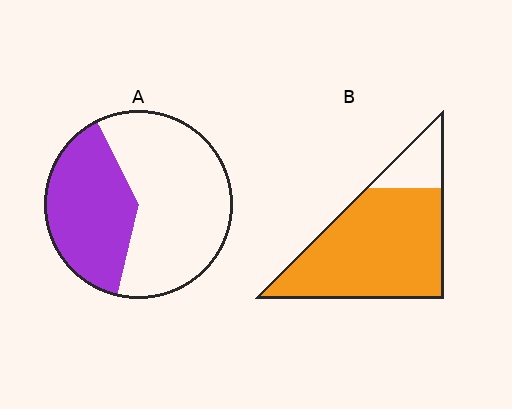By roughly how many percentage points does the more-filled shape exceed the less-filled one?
By roughly 45 percentage points (B over A).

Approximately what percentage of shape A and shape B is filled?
A is approximately 40% and B is approximately 85%.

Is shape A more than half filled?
No.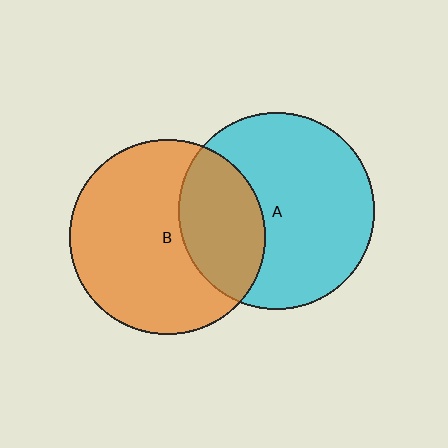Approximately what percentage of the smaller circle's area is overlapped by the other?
Approximately 30%.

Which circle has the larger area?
Circle A (cyan).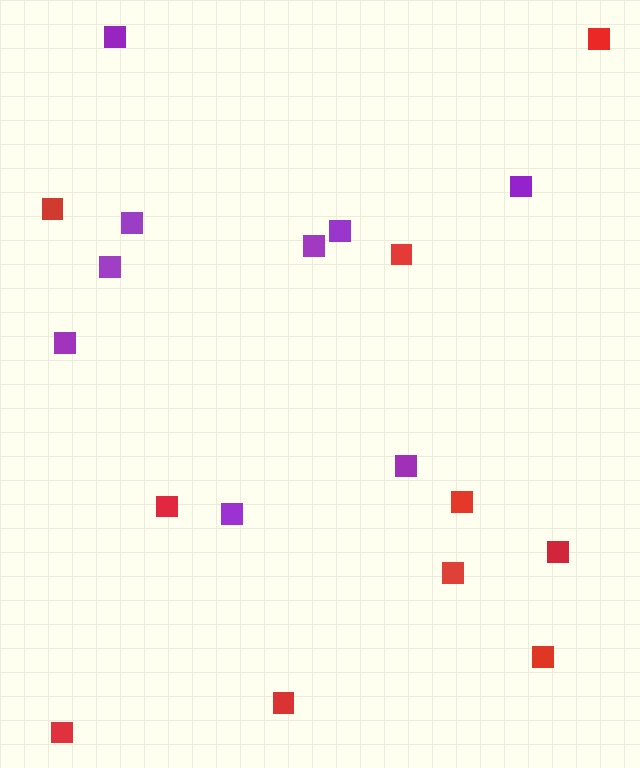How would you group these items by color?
There are 2 groups: one group of purple squares (9) and one group of red squares (10).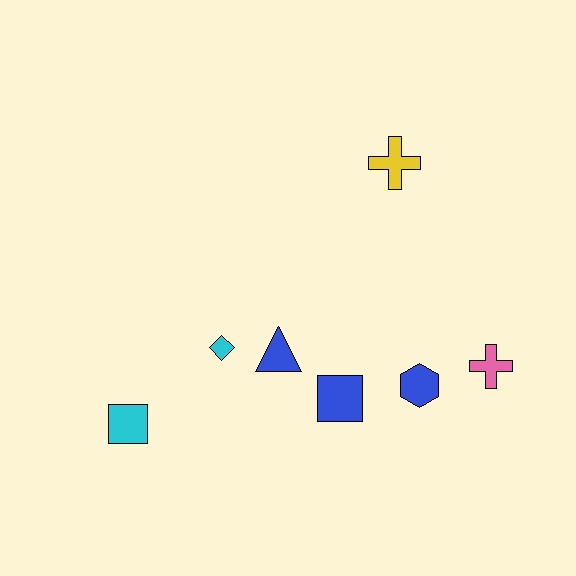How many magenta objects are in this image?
There are no magenta objects.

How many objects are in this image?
There are 7 objects.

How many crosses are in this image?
There are 2 crosses.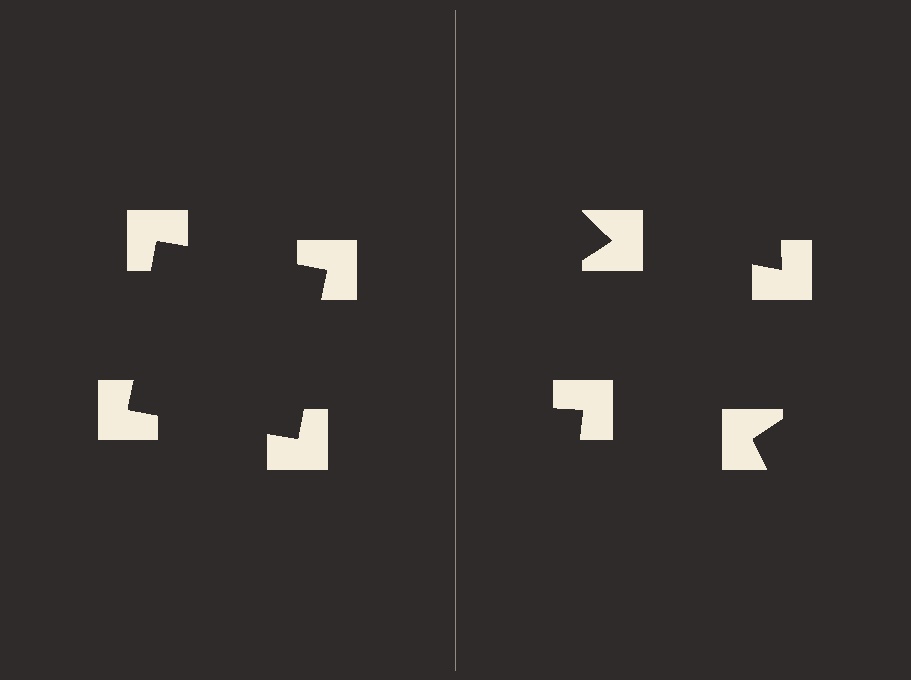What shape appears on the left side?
An illusory square.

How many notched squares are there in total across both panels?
8 — 4 on each side.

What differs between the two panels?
The notched squares are positioned identically on both sides; only the wedge orientations differ. On the left they align to a square; on the right they are misaligned.